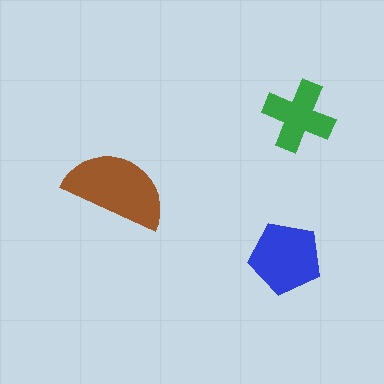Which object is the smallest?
The green cross.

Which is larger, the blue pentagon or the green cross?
The blue pentagon.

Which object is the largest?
The brown semicircle.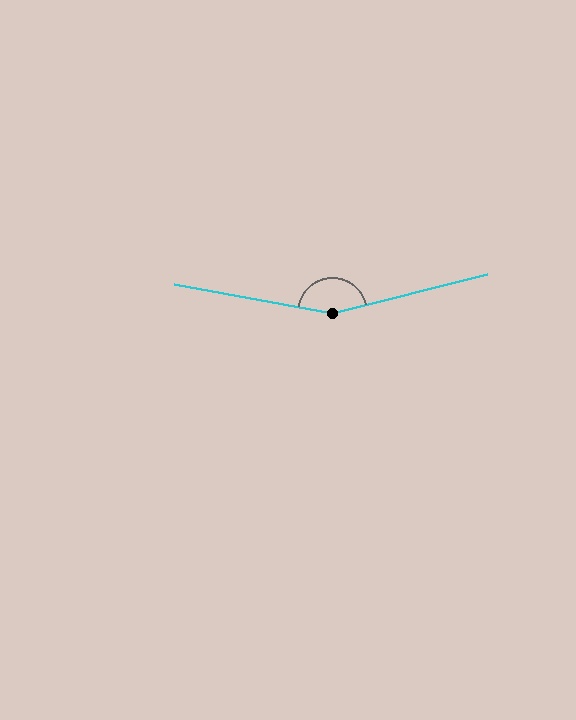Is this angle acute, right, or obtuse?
It is obtuse.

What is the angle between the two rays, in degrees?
Approximately 156 degrees.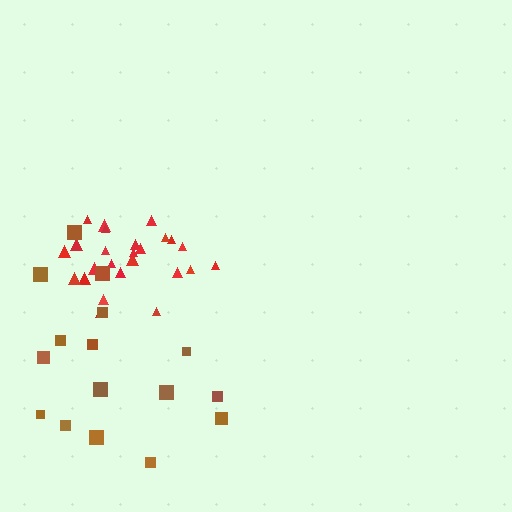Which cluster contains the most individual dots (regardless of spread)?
Red (25).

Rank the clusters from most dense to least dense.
red, brown.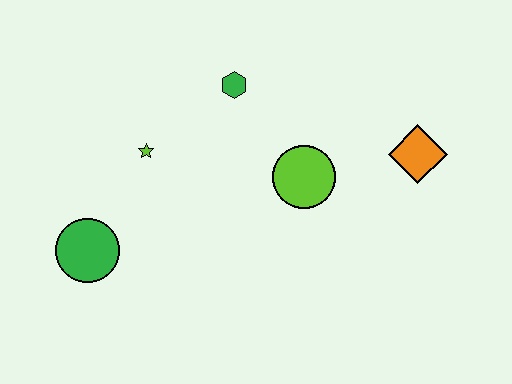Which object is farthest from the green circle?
The orange diamond is farthest from the green circle.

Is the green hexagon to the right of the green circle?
Yes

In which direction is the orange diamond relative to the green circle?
The orange diamond is to the right of the green circle.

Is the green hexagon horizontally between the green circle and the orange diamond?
Yes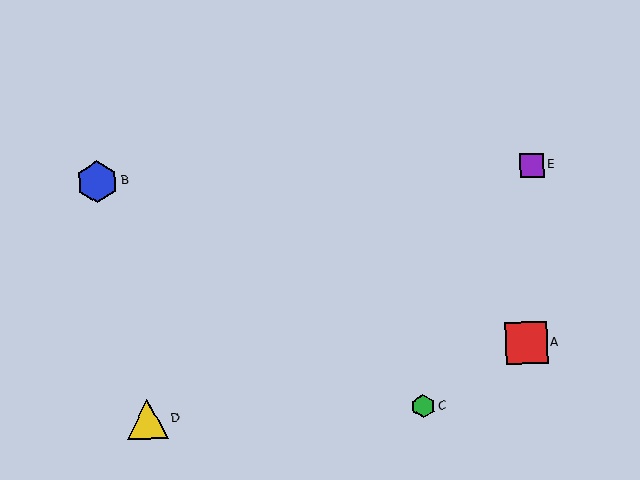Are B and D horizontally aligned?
No, B is at y≈182 and D is at y≈419.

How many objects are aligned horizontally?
2 objects (B, E) are aligned horizontally.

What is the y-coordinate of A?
Object A is at y≈343.